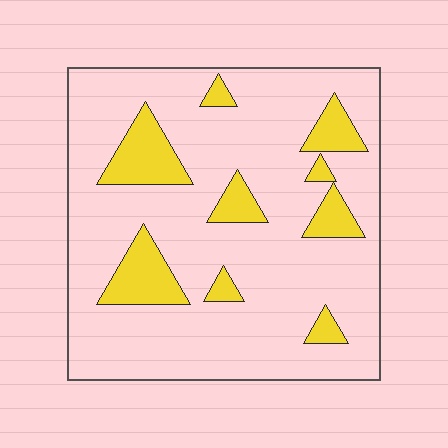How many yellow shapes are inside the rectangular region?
9.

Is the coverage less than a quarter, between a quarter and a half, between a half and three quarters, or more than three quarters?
Less than a quarter.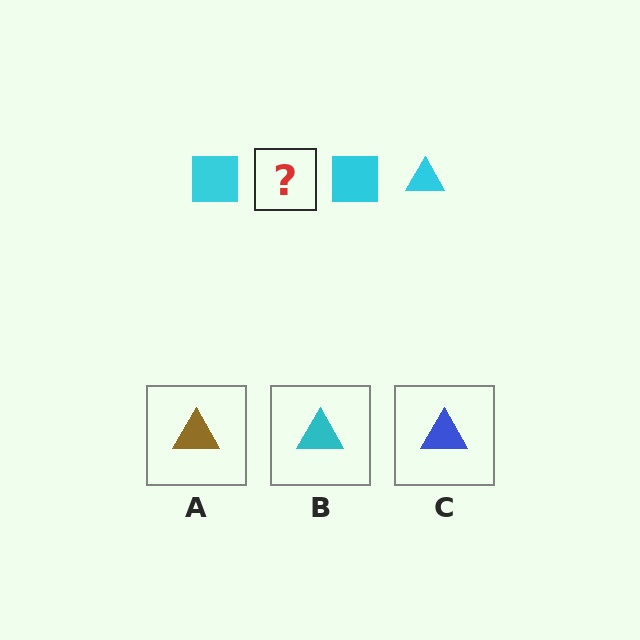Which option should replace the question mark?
Option B.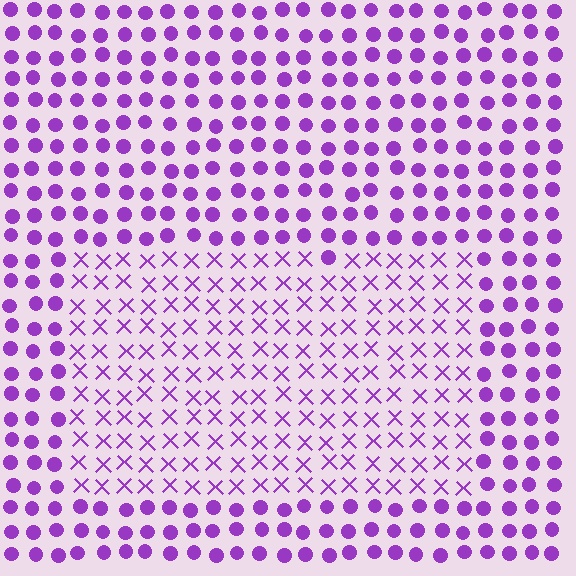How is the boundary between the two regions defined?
The boundary is defined by a change in element shape: X marks inside vs. circles outside. All elements share the same color and spacing.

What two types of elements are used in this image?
The image uses X marks inside the rectangle region and circles outside it.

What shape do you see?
I see a rectangle.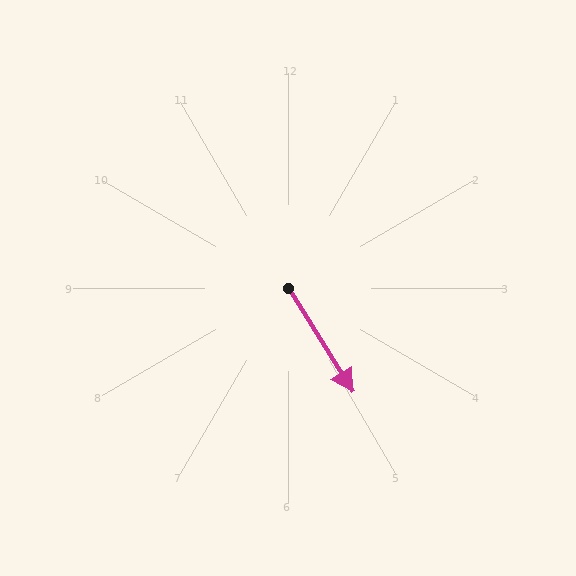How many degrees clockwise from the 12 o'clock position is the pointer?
Approximately 148 degrees.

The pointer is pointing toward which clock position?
Roughly 5 o'clock.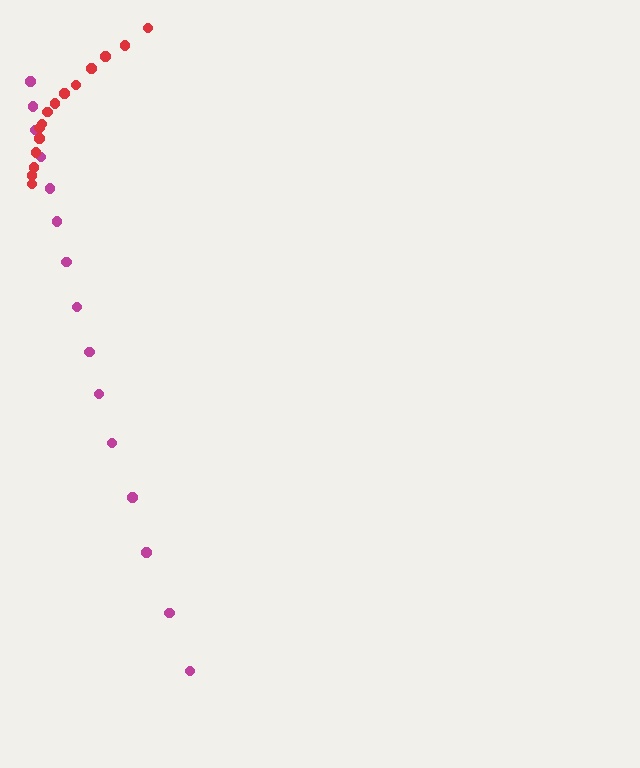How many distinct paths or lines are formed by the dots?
There are 2 distinct paths.